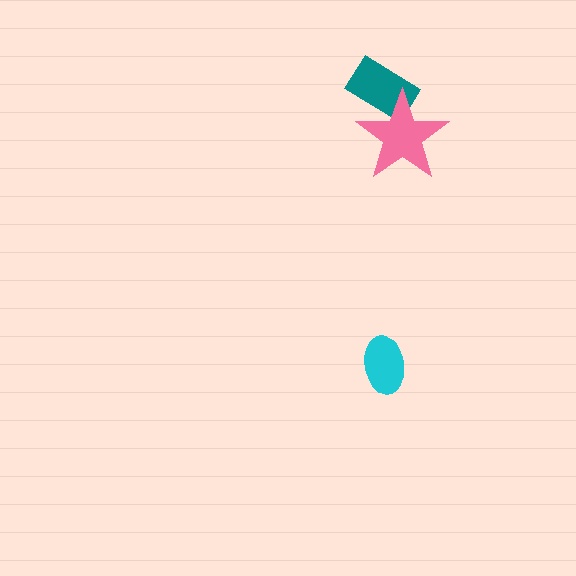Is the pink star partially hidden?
No, no other shape covers it.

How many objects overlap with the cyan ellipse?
0 objects overlap with the cyan ellipse.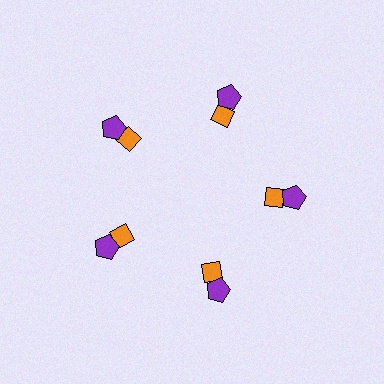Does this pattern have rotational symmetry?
Yes, this pattern has 5-fold rotational symmetry. It looks the same after rotating 72 degrees around the center.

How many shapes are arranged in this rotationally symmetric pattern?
There are 10 shapes, arranged in 5 groups of 2.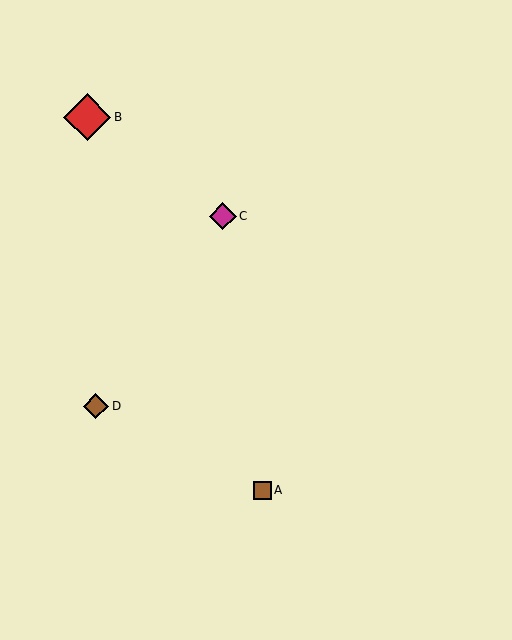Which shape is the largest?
The red diamond (labeled B) is the largest.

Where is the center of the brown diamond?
The center of the brown diamond is at (96, 406).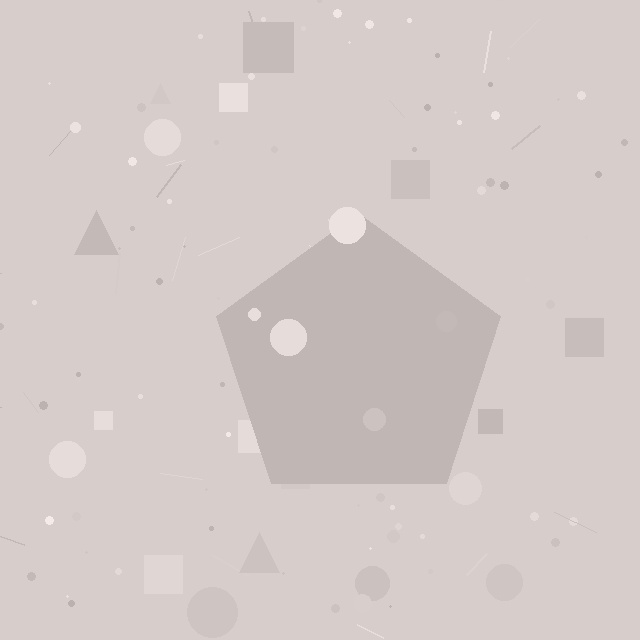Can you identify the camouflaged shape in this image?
The camouflaged shape is a pentagon.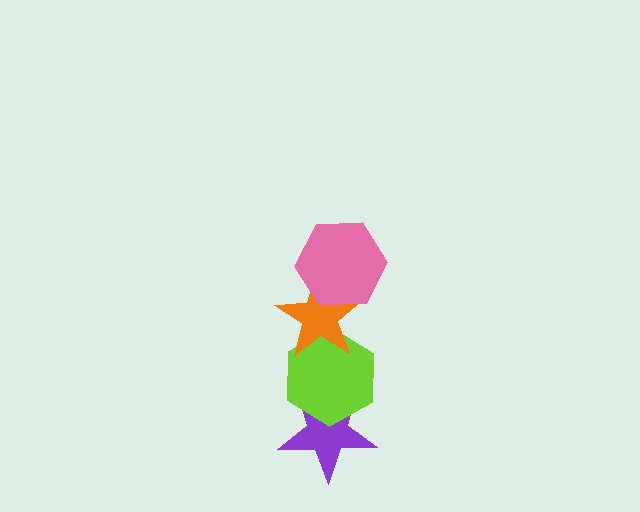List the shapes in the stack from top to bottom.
From top to bottom: the pink hexagon, the orange star, the lime hexagon, the purple star.